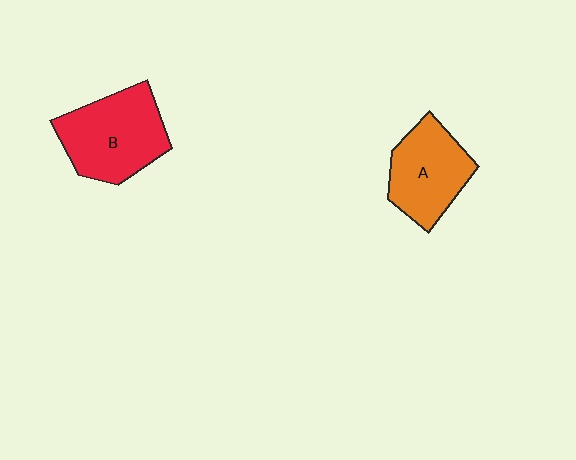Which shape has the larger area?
Shape B (red).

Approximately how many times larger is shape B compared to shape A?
Approximately 1.2 times.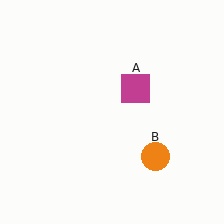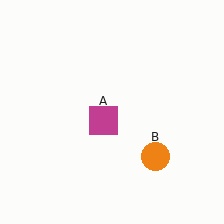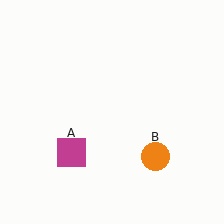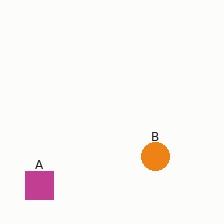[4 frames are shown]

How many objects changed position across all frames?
1 object changed position: magenta square (object A).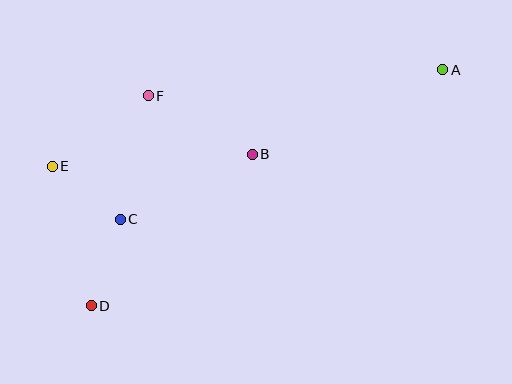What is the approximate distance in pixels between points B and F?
The distance between B and F is approximately 119 pixels.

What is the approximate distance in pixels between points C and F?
The distance between C and F is approximately 126 pixels.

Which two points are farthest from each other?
Points A and D are farthest from each other.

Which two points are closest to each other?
Points C and E are closest to each other.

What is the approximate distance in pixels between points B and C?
The distance between B and C is approximately 147 pixels.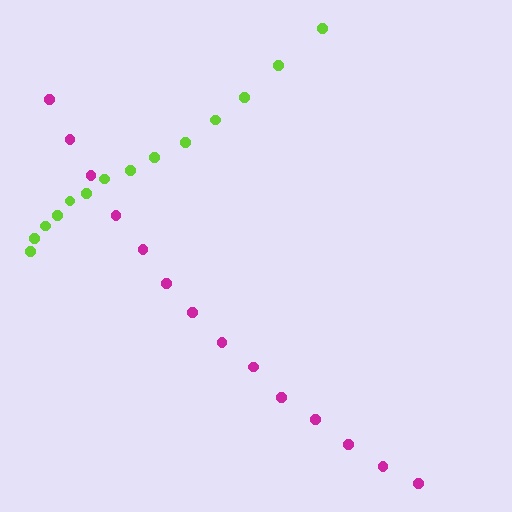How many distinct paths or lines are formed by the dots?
There are 2 distinct paths.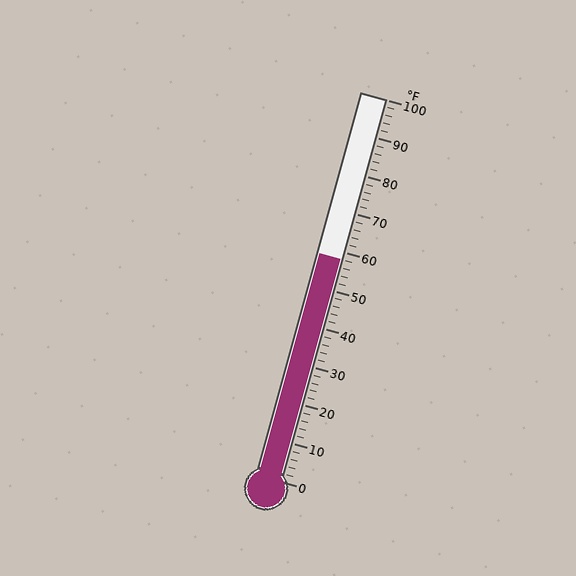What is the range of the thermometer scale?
The thermometer scale ranges from 0°F to 100°F.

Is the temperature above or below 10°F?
The temperature is above 10°F.